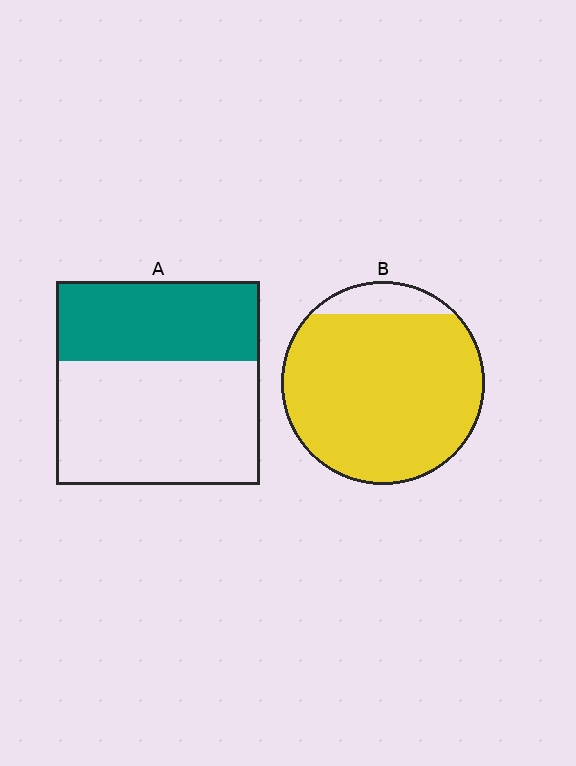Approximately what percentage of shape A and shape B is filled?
A is approximately 40% and B is approximately 90%.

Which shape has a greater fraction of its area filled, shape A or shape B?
Shape B.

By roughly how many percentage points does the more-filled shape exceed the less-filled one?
By roughly 50 percentage points (B over A).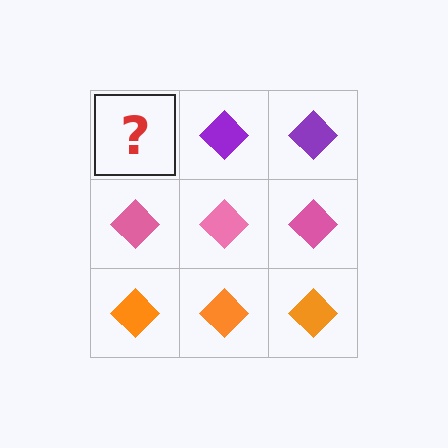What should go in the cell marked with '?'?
The missing cell should contain a purple diamond.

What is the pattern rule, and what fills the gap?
The rule is that each row has a consistent color. The gap should be filled with a purple diamond.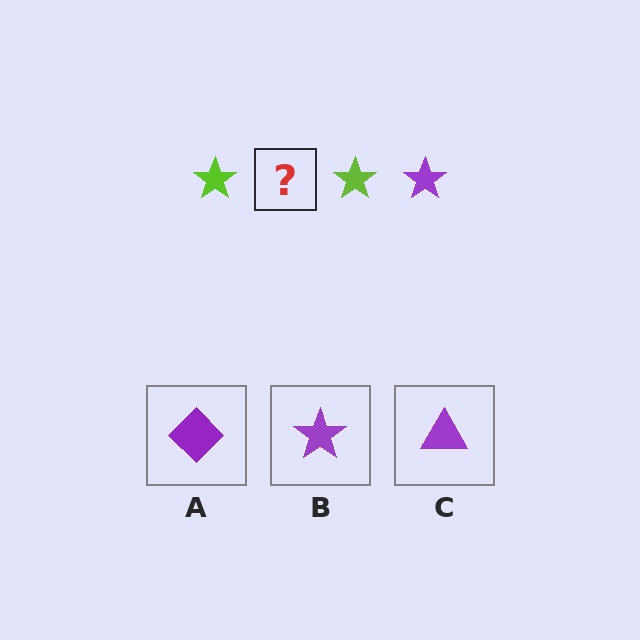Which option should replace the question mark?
Option B.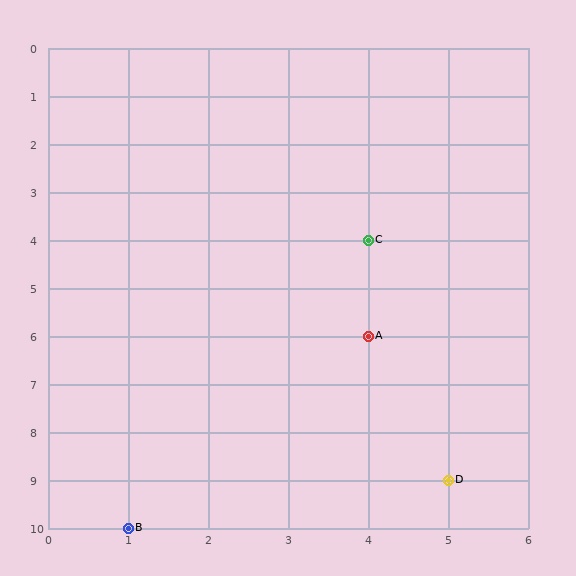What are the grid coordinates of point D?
Point D is at grid coordinates (5, 9).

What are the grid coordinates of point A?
Point A is at grid coordinates (4, 6).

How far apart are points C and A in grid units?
Points C and A are 2 rows apart.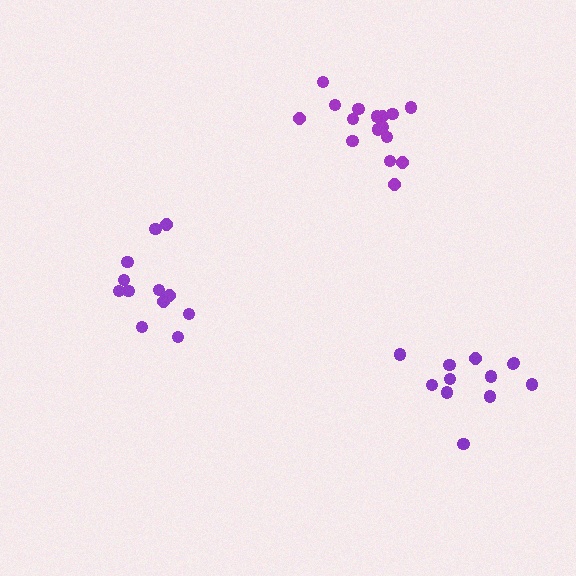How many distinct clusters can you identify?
There are 3 distinct clusters.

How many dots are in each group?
Group 1: 12 dots, Group 2: 12 dots, Group 3: 16 dots (40 total).